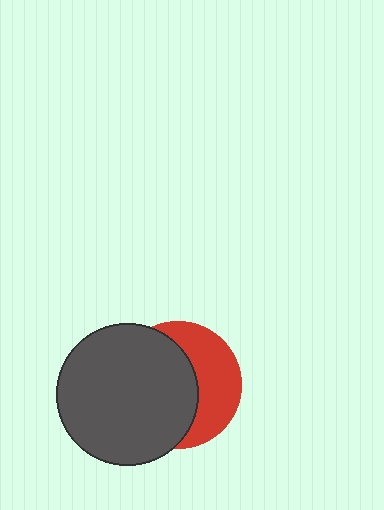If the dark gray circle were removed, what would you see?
You would see the complete red circle.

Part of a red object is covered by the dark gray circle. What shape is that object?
It is a circle.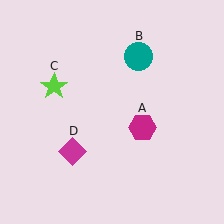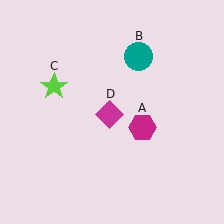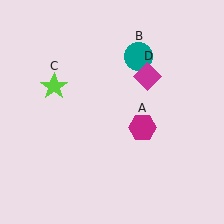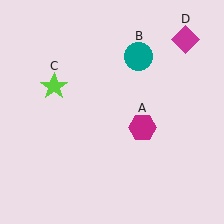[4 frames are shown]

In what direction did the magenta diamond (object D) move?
The magenta diamond (object D) moved up and to the right.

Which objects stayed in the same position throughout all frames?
Magenta hexagon (object A) and teal circle (object B) and lime star (object C) remained stationary.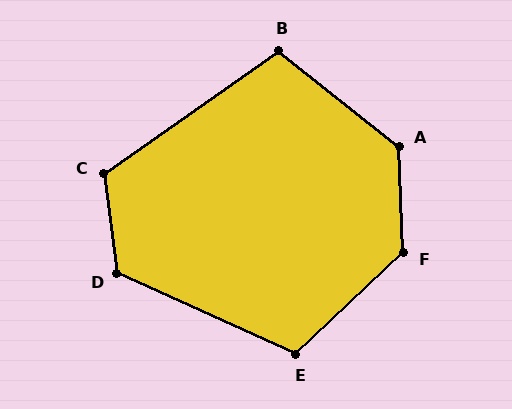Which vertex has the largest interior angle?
F, at approximately 131 degrees.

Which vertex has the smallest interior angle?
B, at approximately 107 degrees.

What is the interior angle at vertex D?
Approximately 122 degrees (obtuse).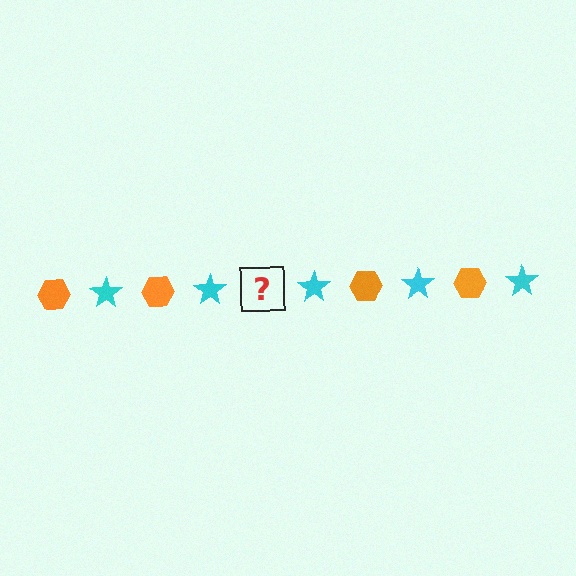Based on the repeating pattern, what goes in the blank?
The blank should be an orange hexagon.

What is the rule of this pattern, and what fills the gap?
The rule is that the pattern alternates between orange hexagon and cyan star. The gap should be filled with an orange hexagon.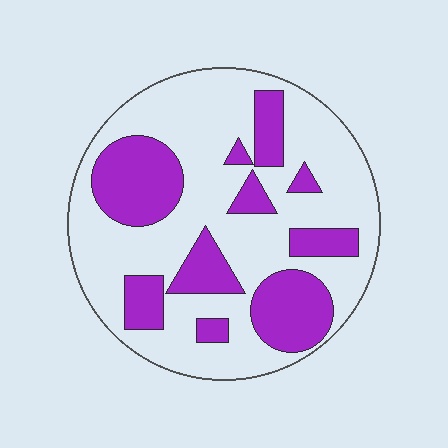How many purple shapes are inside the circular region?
10.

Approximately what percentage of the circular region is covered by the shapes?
Approximately 30%.